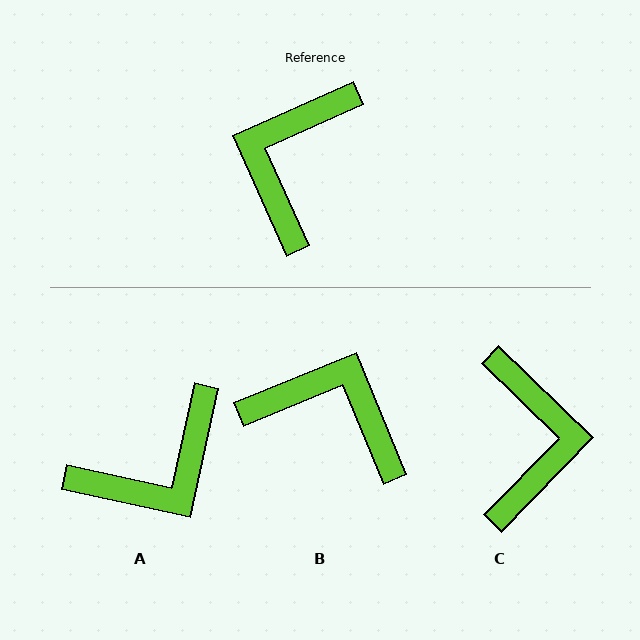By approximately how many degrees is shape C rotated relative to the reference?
Approximately 158 degrees clockwise.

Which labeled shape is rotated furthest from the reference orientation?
C, about 158 degrees away.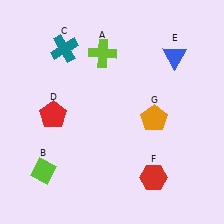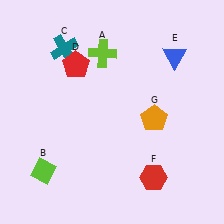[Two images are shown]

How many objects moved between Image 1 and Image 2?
1 object moved between the two images.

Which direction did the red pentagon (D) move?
The red pentagon (D) moved up.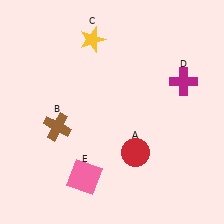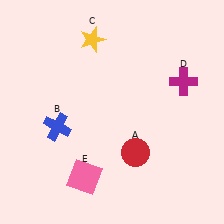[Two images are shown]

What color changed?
The cross (B) changed from brown in Image 1 to blue in Image 2.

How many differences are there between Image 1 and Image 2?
There is 1 difference between the two images.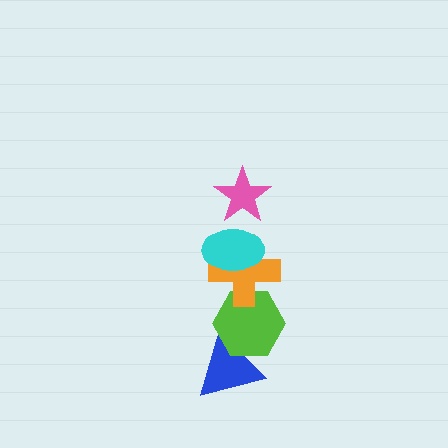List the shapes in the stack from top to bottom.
From top to bottom: the pink star, the cyan ellipse, the orange cross, the lime hexagon, the blue triangle.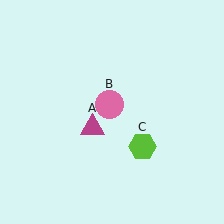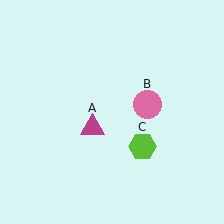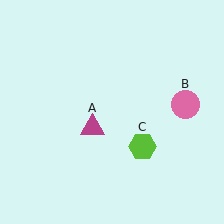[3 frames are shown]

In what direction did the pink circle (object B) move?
The pink circle (object B) moved right.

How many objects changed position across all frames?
1 object changed position: pink circle (object B).